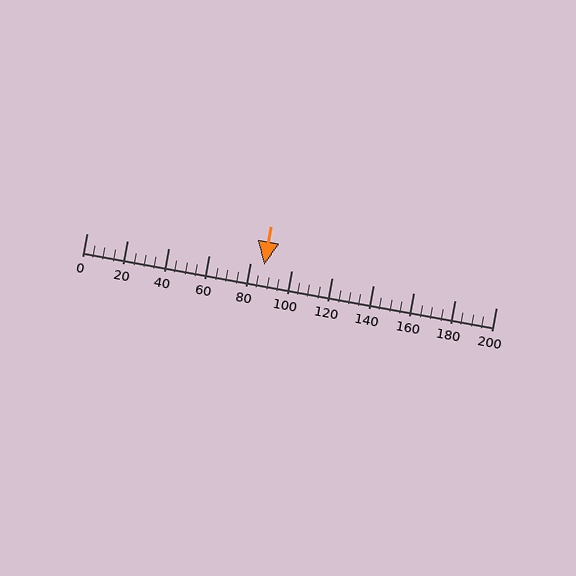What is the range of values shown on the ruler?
The ruler shows values from 0 to 200.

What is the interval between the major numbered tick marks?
The major tick marks are spaced 20 units apart.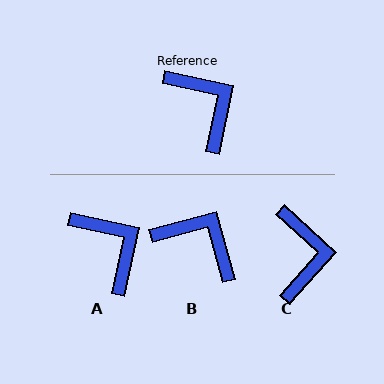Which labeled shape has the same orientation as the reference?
A.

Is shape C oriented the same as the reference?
No, it is off by about 30 degrees.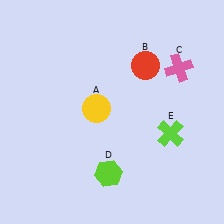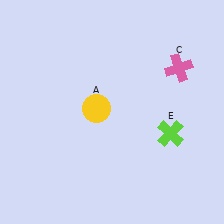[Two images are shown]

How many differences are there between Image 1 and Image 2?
There are 2 differences between the two images.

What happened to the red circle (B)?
The red circle (B) was removed in Image 2. It was in the top-right area of Image 1.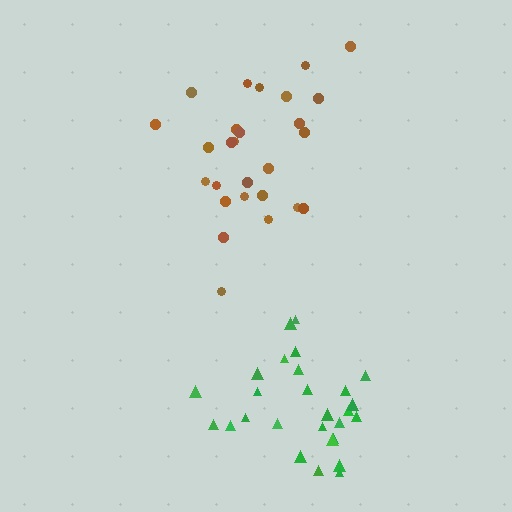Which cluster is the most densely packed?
Green.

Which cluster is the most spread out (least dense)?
Brown.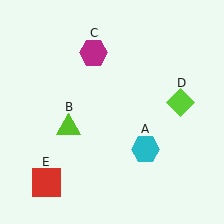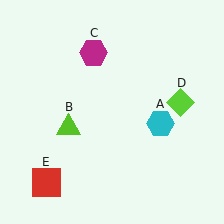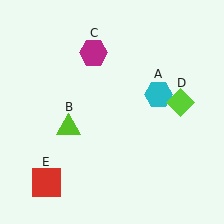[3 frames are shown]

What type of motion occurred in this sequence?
The cyan hexagon (object A) rotated counterclockwise around the center of the scene.